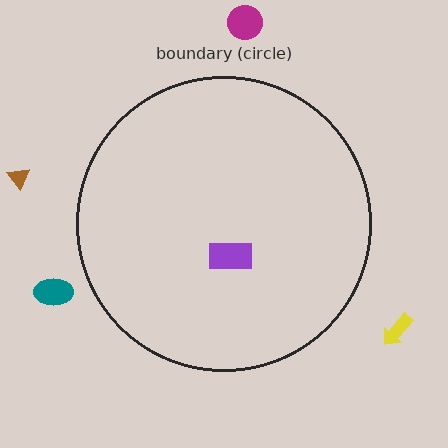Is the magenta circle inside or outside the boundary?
Outside.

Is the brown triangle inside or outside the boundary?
Outside.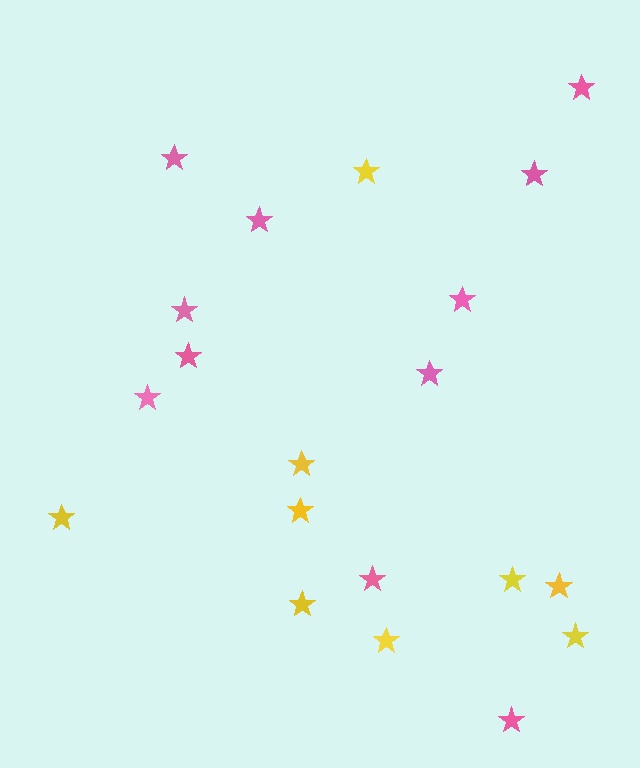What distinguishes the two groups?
There are 2 groups: one group of yellow stars (9) and one group of pink stars (11).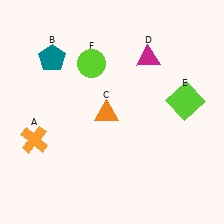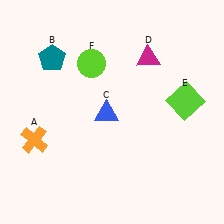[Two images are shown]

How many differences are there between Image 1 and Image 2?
There is 1 difference between the two images.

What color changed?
The triangle (C) changed from orange in Image 1 to blue in Image 2.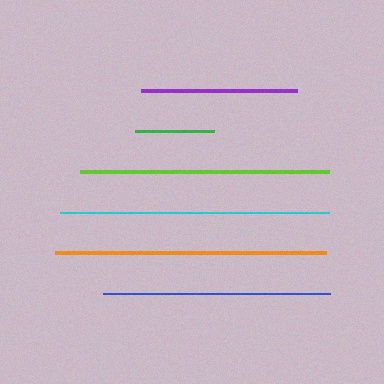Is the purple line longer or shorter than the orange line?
The orange line is longer than the purple line.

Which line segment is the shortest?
The green line is the shortest at approximately 80 pixels.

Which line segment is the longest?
The orange line is the longest at approximately 271 pixels.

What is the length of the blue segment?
The blue segment is approximately 227 pixels long.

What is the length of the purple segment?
The purple segment is approximately 157 pixels long.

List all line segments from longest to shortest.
From longest to shortest: orange, cyan, lime, blue, purple, green.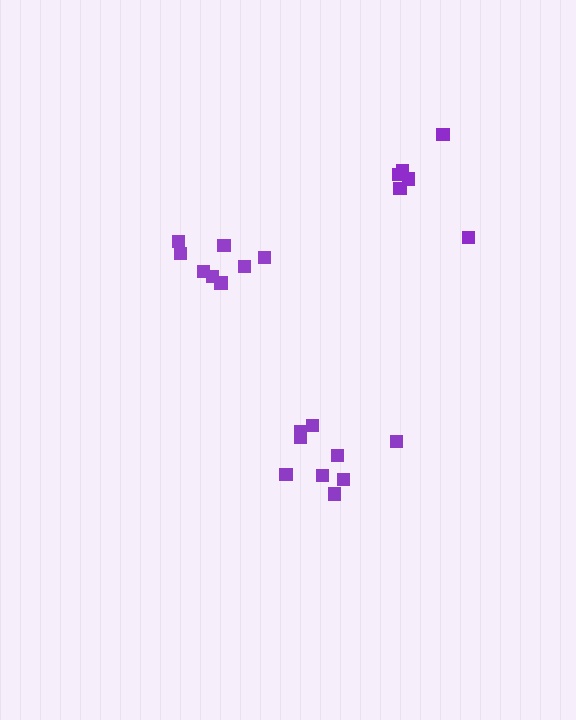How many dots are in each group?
Group 1: 9 dots, Group 2: 8 dots, Group 3: 6 dots (23 total).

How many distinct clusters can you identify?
There are 3 distinct clusters.